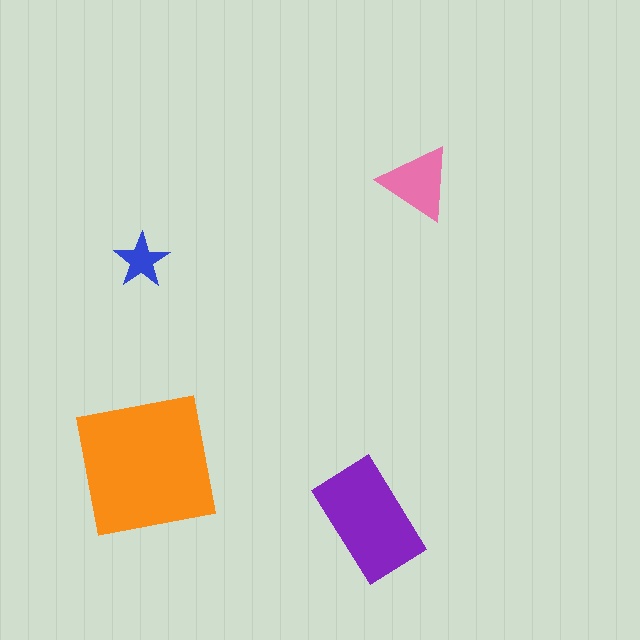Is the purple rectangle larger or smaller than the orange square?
Smaller.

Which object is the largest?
The orange square.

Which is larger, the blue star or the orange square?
The orange square.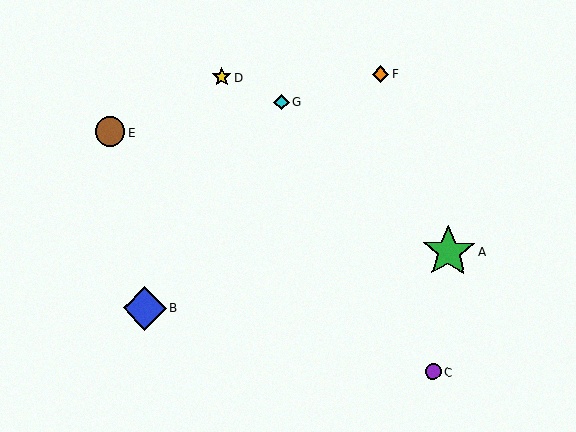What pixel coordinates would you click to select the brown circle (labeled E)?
Click at (110, 132) to select the brown circle E.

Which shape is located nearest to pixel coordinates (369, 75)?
The orange diamond (labeled F) at (381, 74) is nearest to that location.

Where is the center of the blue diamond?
The center of the blue diamond is at (145, 308).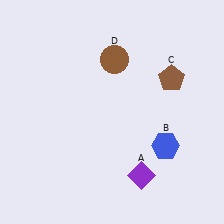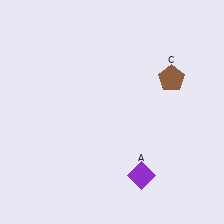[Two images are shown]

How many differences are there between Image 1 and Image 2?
There are 2 differences between the two images.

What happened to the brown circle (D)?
The brown circle (D) was removed in Image 2. It was in the top-right area of Image 1.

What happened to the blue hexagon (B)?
The blue hexagon (B) was removed in Image 2. It was in the bottom-right area of Image 1.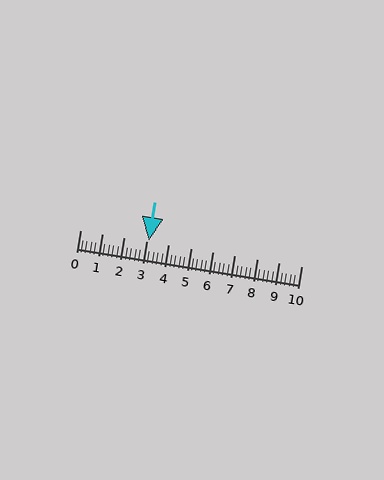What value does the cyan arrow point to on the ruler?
The cyan arrow points to approximately 3.1.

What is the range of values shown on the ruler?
The ruler shows values from 0 to 10.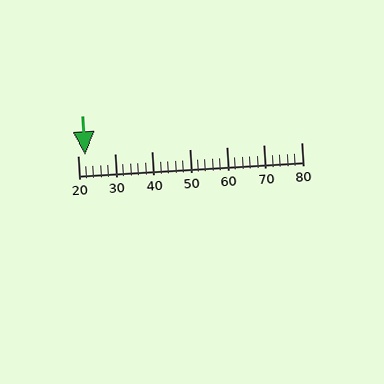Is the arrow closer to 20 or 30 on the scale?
The arrow is closer to 20.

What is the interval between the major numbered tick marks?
The major tick marks are spaced 10 units apart.